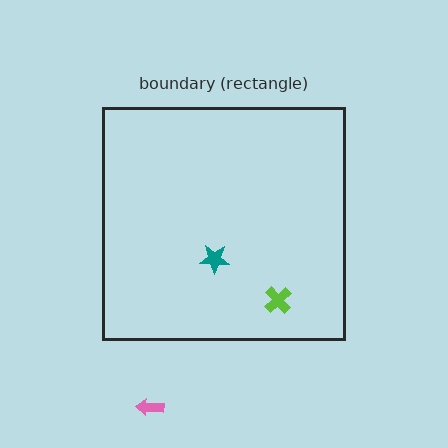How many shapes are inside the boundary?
2 inside, 1 outside.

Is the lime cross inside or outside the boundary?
Inside.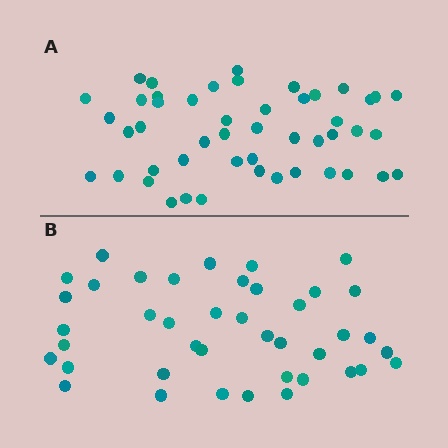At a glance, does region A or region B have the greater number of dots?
Region A (the top region) has more dots.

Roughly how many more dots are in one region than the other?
Region A has roughly 8 or so more dots than region B.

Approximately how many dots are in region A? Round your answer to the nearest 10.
About 50 dots. (The exact count is 48, which rounds to 50.)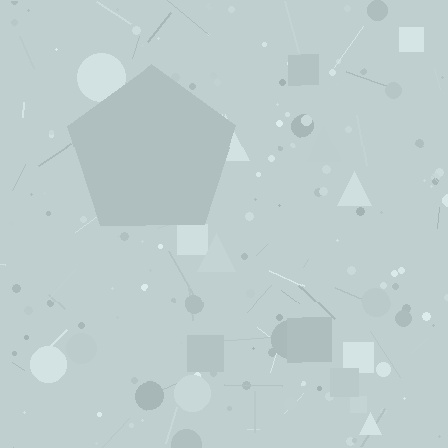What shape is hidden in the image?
A pentagon is hidden in the image.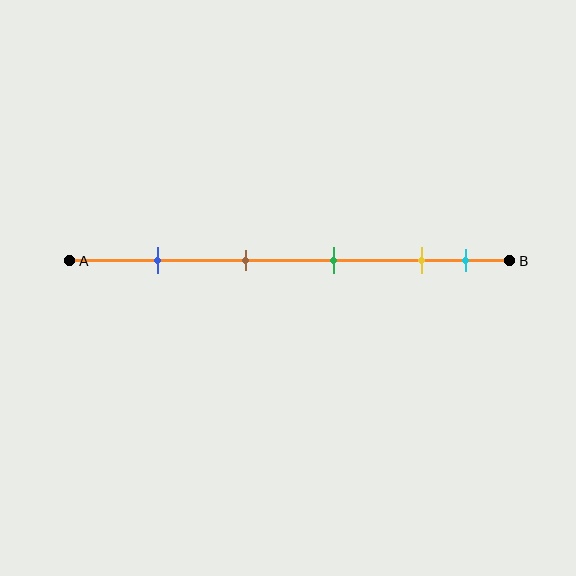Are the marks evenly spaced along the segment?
No, the marks are not evenly spaced.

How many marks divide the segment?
There are 5 marks dividing the segment.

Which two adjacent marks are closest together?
The yellow and cyan marks are the closest adjacent pair.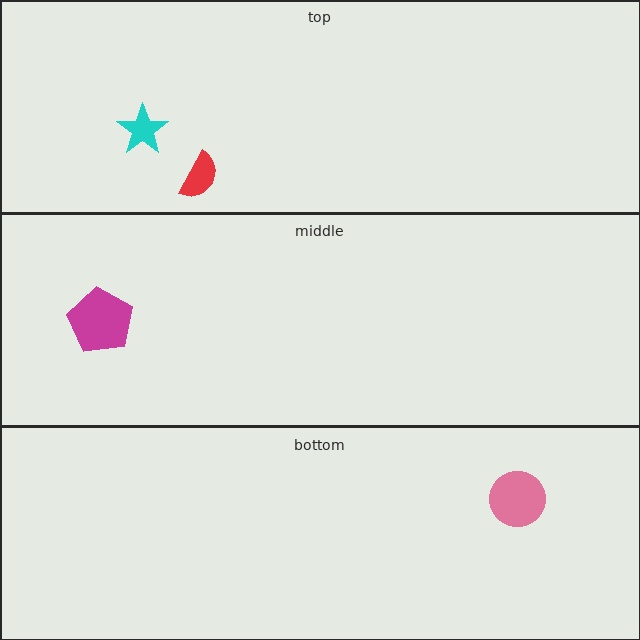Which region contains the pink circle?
The bottom region.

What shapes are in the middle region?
The magenta pentagon.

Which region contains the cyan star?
The top region.